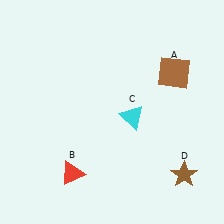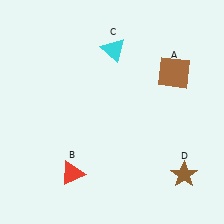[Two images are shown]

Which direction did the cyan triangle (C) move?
The cyan triangle (C) moved up.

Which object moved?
The cyan triangle (C) moved up.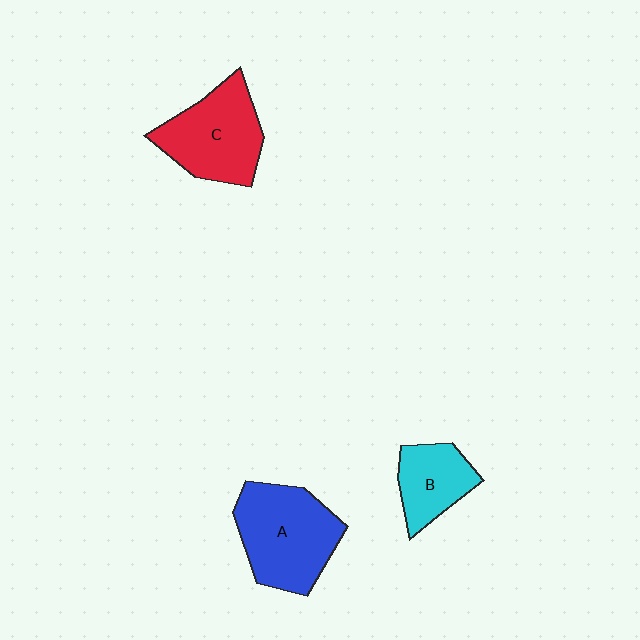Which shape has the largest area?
Shape A (blue).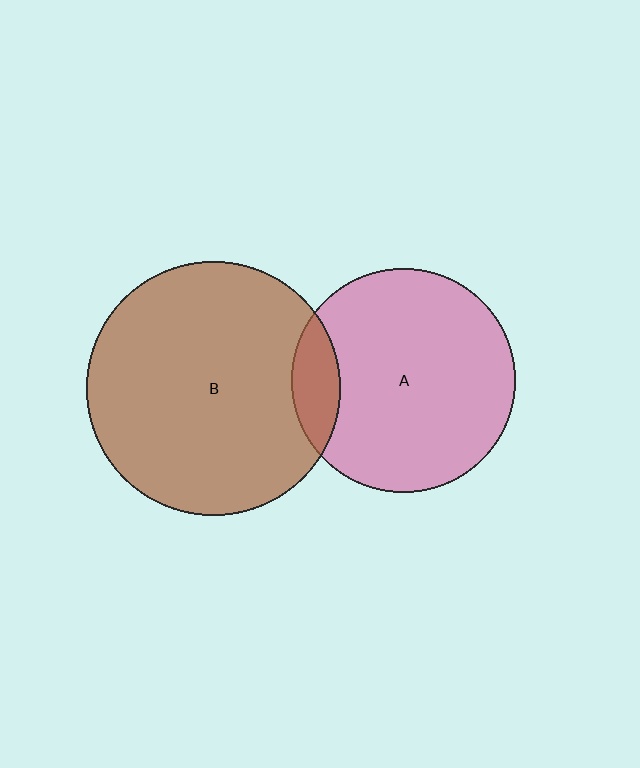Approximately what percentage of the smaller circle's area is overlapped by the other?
Approximately 10%.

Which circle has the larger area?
Circle B (brown).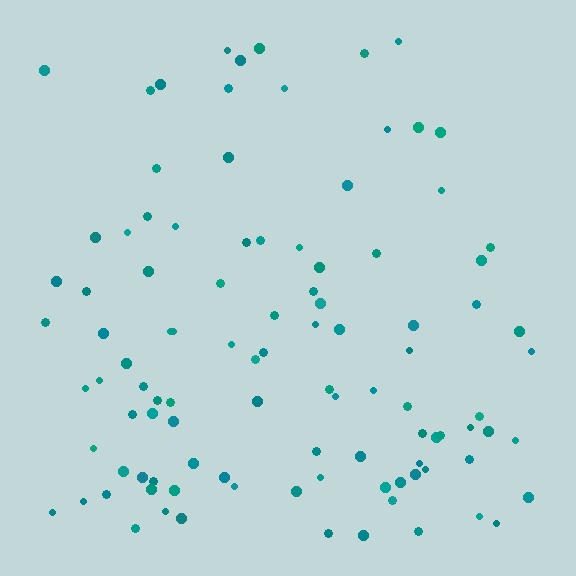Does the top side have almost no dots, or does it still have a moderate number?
Still a moderate number, just noticeably fewer than the bottom.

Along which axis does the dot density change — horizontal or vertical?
Vertical.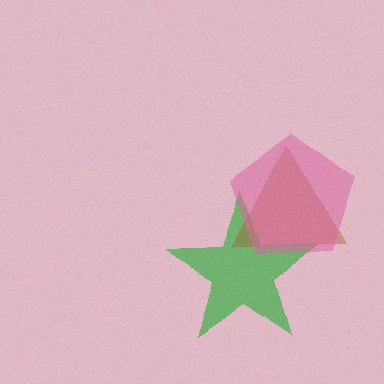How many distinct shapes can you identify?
There are 3 distinct shapes: a green star, a brown triangle, a pink pentagon.